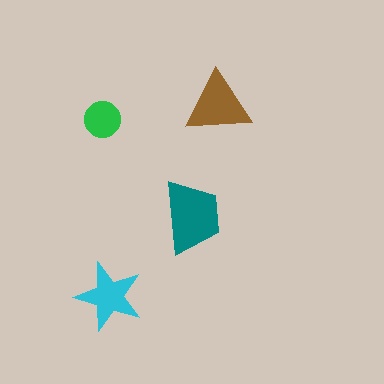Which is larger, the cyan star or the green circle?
The cyan star.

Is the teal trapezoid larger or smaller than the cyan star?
Larger.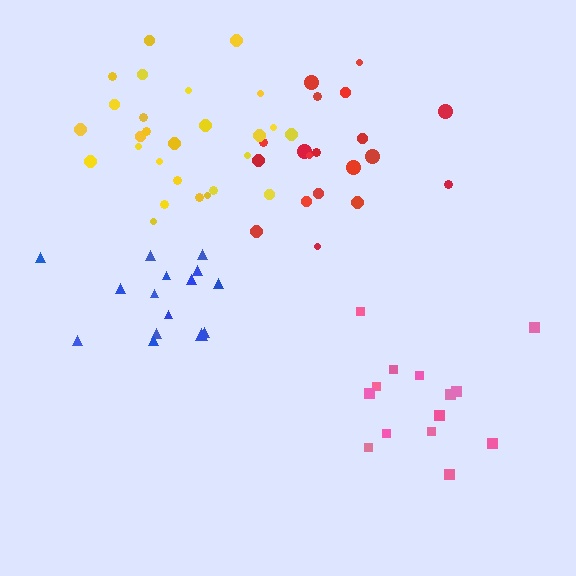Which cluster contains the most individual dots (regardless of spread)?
Yellow (27).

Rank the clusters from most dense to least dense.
blue, yellow, red, pink.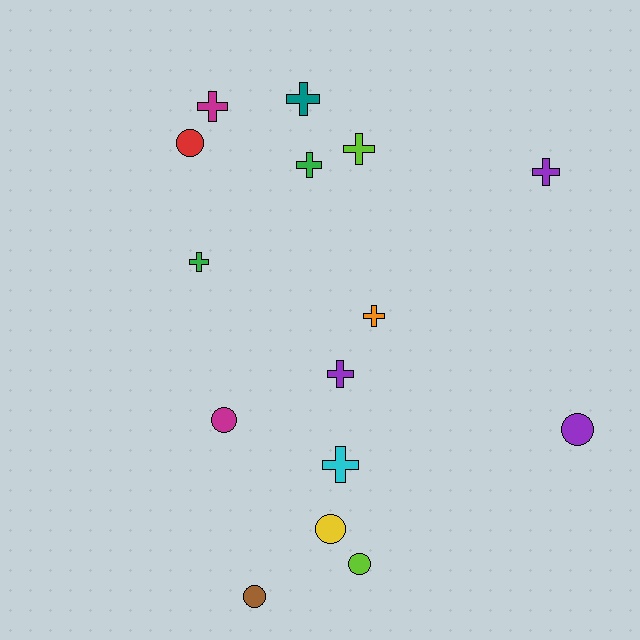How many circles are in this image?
There are 6 circles.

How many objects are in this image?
There are 15 objects.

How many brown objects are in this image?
There is 1 brown object.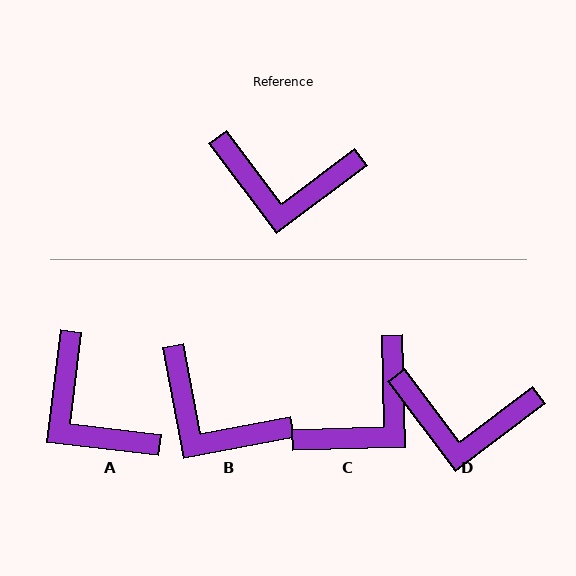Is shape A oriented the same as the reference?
No, it is off by about 44 degrees.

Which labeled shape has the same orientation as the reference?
D.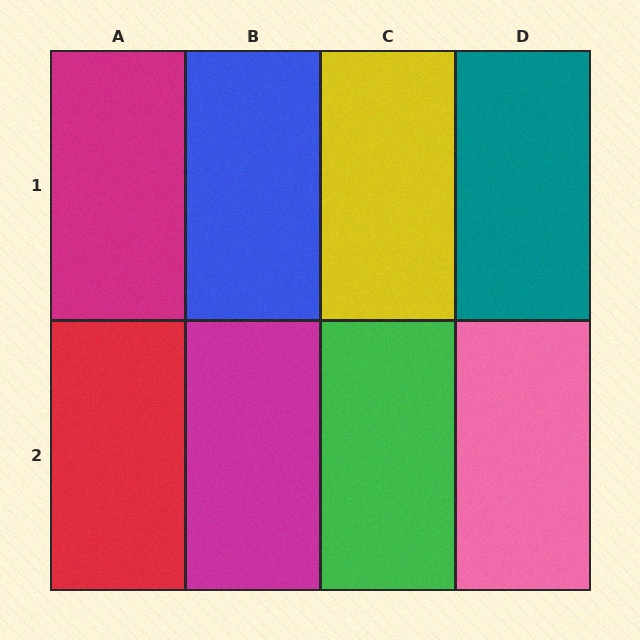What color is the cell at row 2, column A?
Red.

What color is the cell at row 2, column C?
Green.